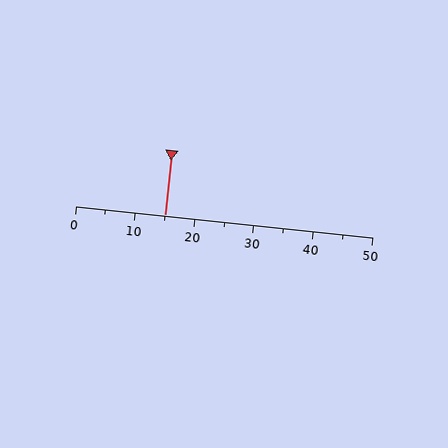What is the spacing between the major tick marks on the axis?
The major ticks are spaced 10 apart.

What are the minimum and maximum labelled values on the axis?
The axis runs from 0 to 50.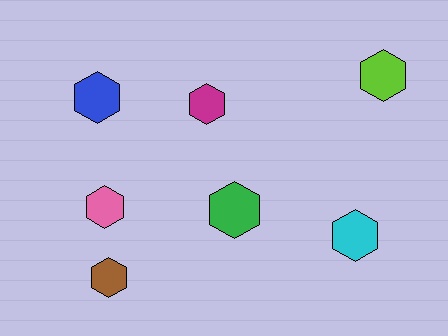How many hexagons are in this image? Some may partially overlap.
There are 7 hexagons.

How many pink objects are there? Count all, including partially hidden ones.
There is 1 pink object.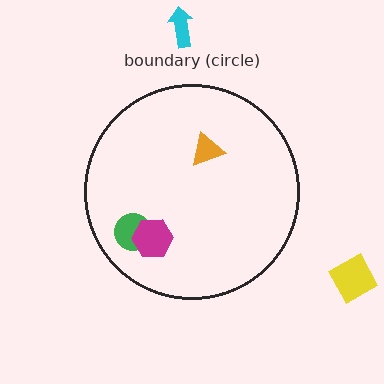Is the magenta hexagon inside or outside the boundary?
Inside.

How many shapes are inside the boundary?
3 inside, 2 outside.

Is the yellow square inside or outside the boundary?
Outside.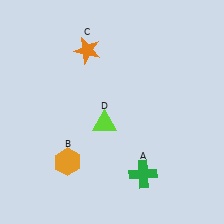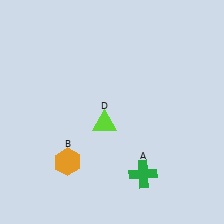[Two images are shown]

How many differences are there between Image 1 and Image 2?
There is 1 difference between the two images.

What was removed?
The orange star (C) was removed in Image 2.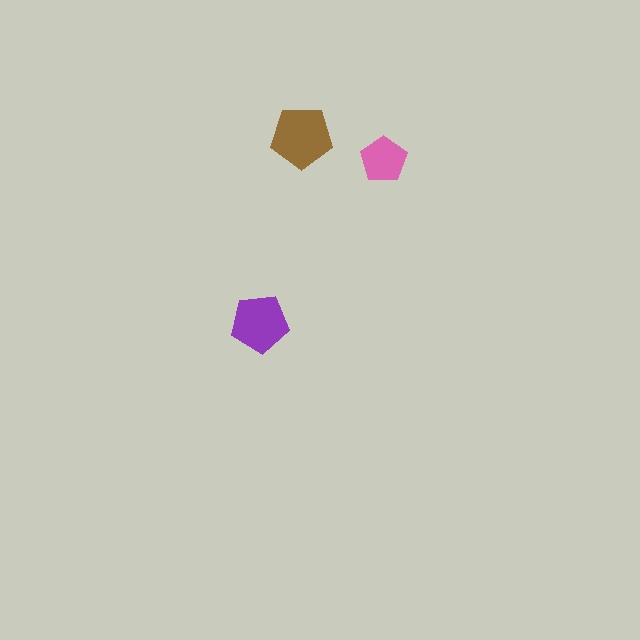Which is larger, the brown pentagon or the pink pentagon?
The brown one.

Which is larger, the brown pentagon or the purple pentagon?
The brown one.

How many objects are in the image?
There are 3 objects in the image.